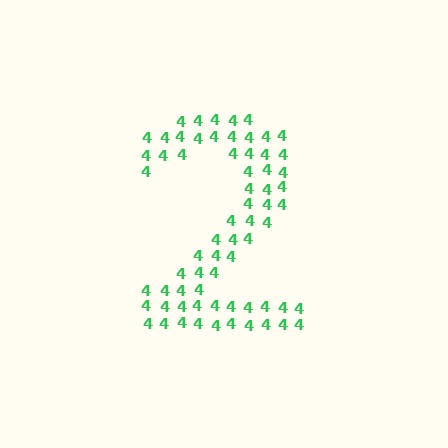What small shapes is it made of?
It is made of small digit 4's.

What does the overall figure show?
The overall figure shows the digit 2.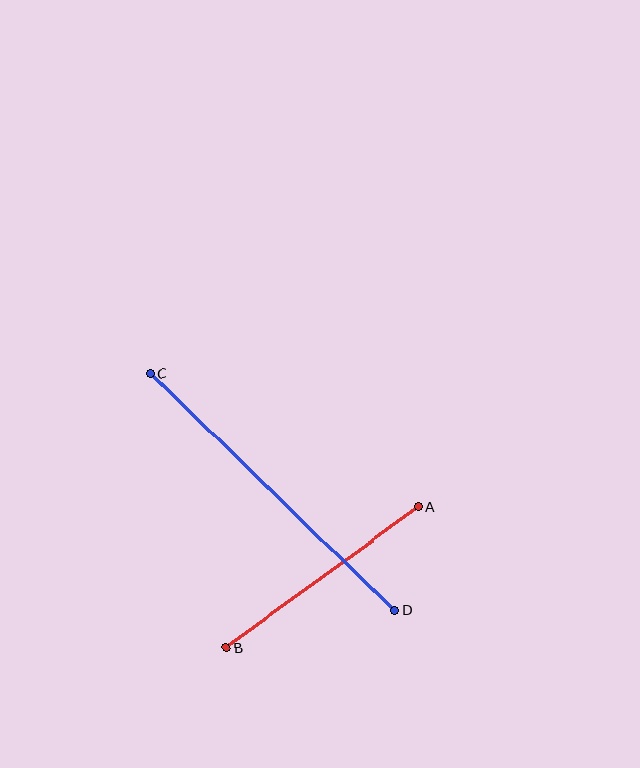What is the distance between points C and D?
The distance is approximately 341 pixels.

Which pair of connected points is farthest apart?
Points C and D are farthest apart.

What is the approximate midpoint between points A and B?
The midpoint is at approximately (322, 577) pixels.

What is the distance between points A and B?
The distance is approximately 239 pixels.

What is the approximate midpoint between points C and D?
The midpoint is at approximately (273, 492) pixels.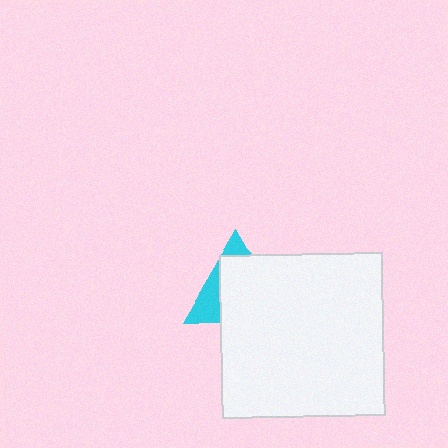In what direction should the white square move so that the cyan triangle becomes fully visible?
The white square should move toward the lower-right. That is the shortest direction to clear the overlap and leave the cyan triangle fully visible.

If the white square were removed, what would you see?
You would see the complete cyan triangle.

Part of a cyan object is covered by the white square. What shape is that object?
It is a triangle.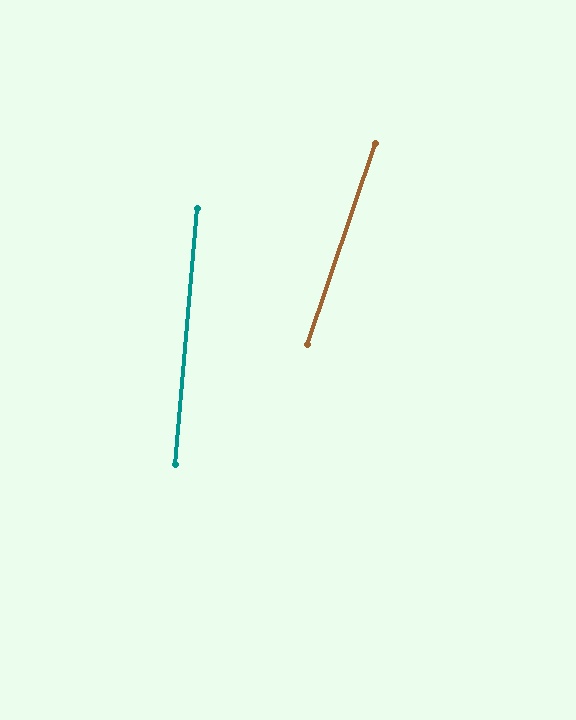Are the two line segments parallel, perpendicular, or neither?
Neither parallel nor perpendicular — they differ by about 14°.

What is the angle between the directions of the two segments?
Approximately 14 degrees.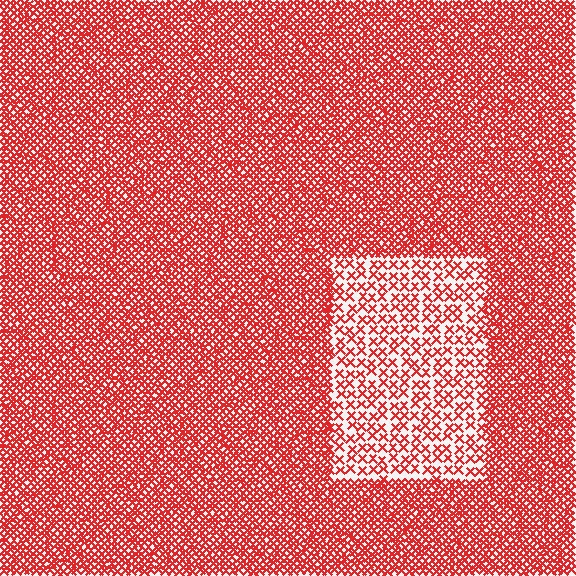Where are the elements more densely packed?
The elements are more densely packed outside the rectangle boundary.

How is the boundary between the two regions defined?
The boundary is defined by a change in element density (approximately 2.6x ratio). All elements are the same color, size, and shape.